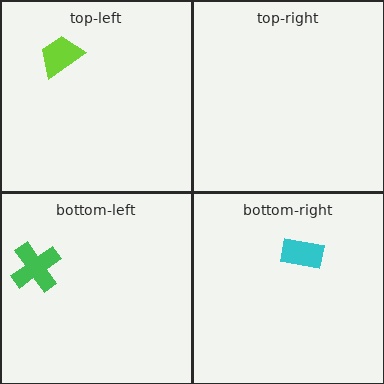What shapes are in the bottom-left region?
The green cross.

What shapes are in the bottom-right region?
The cyan rectangle.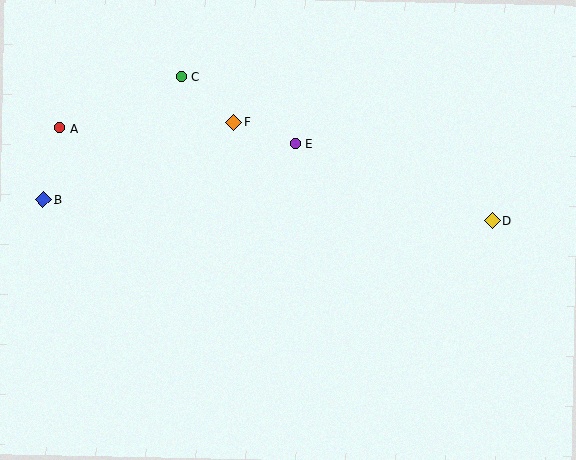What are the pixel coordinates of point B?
Point B is at (43, 200).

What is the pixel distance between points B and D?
The distance between B and D is 450 pixels.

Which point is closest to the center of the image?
Point E at (295, 144) is closest to the center.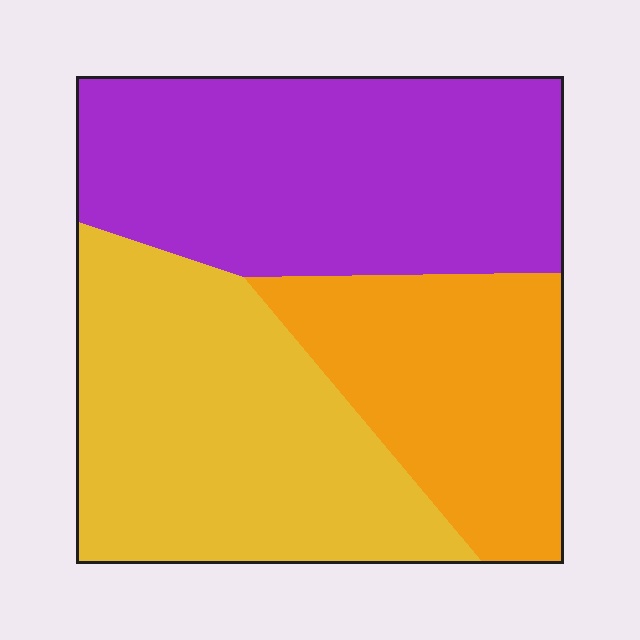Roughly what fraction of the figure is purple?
Purple takes up about two fifths (2/5) of the figure.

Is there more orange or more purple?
Purple.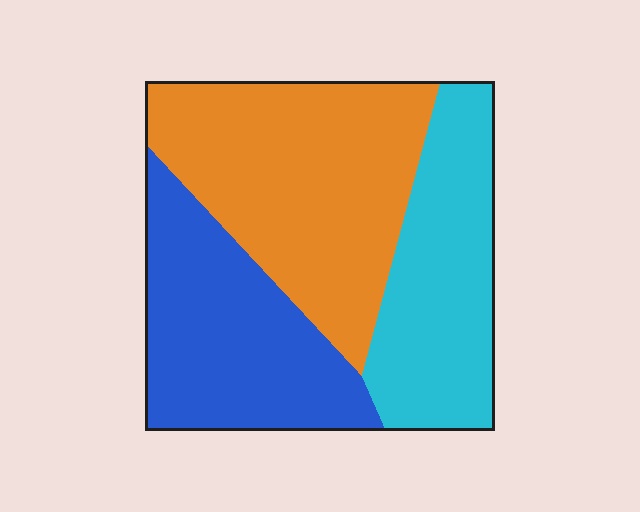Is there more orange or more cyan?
Orange.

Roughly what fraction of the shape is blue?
Blue covers 31% of the shape.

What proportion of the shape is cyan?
Cyan covers about 30% of the shape.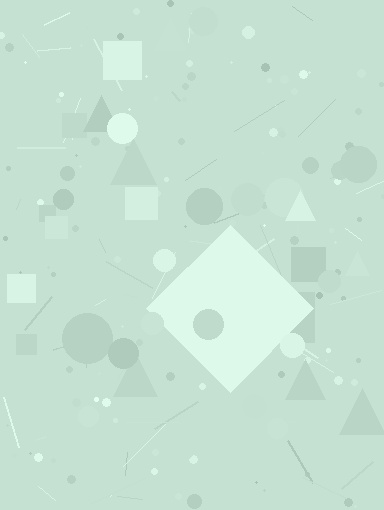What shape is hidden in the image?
A diamond is hidden in the image.